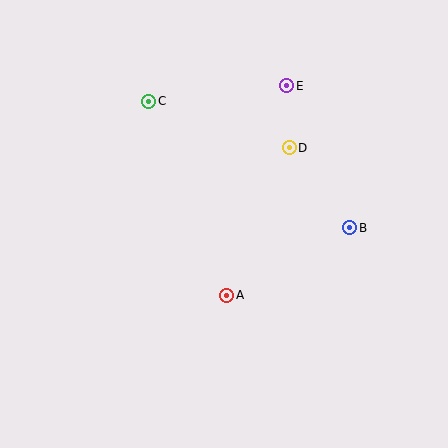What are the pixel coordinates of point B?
Point B is at (350, 228).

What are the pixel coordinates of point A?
Point A is at (227, 295).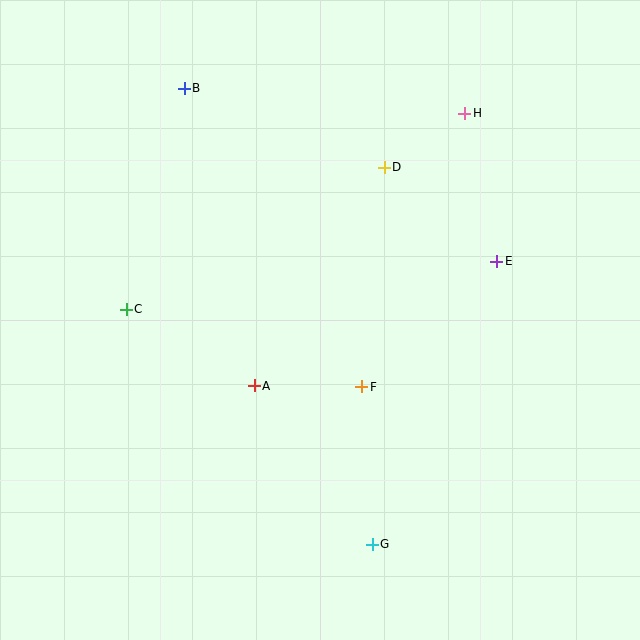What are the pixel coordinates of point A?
Point A is at (254, 386).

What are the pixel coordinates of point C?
Point C is at (126, 309).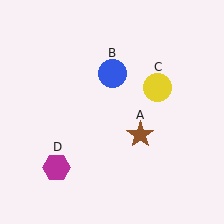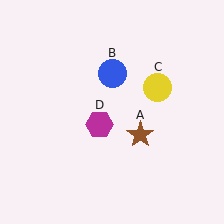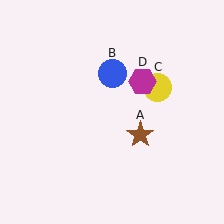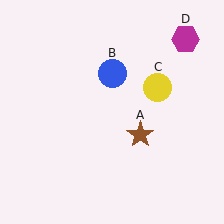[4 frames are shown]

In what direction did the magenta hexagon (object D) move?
The magenta hexagon (object D) moved up and to the right.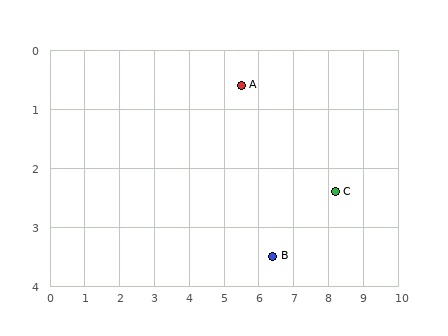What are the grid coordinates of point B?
Point B is at approximately (6.4, 3.5).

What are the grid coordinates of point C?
Point C is at approximately (8.2, 2.4).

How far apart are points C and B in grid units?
Points C and B are about 2.1 grid units apart.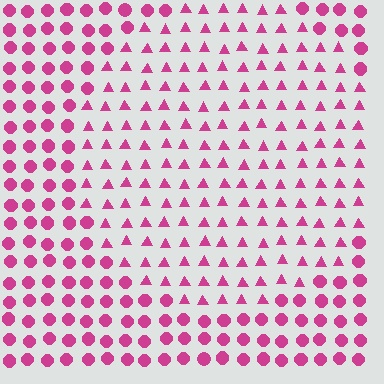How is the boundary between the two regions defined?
The boundary is defined by a change in element shape: triangles inside vs. circles outside. All elements share the same color and spacing.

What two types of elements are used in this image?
The image uses triangles inside the circle region and circles outside it.